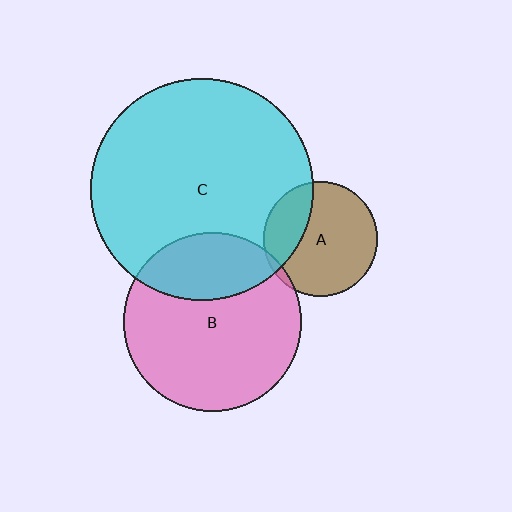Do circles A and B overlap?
Yes.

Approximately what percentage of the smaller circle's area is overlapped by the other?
Approximately 5%.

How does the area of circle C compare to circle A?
Approximately 3.8 times.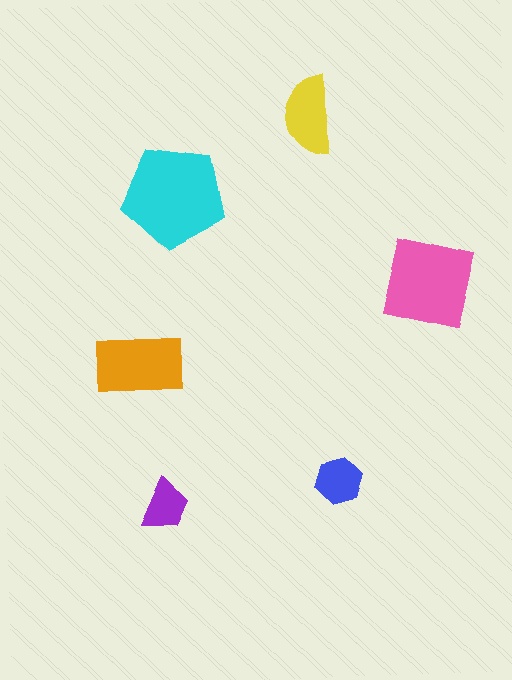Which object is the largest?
The cyan pentagon.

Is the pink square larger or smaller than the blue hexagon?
Larger.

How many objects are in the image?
There are 6 objects in the image.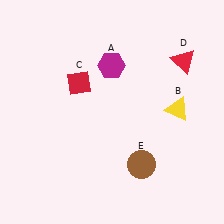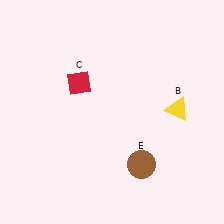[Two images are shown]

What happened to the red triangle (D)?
The red triangle (D) was removed in Image 2. It was in the top-right area of Image 1.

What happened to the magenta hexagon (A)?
The magenta hexagon (A) was removed in Image 2. It was in the top-left area of Image 1.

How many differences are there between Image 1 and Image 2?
There are 2 differences between the two images.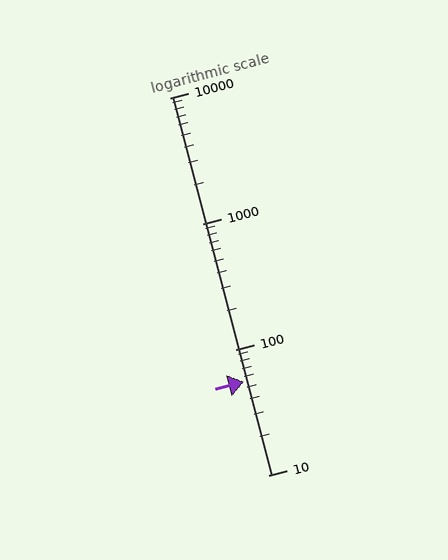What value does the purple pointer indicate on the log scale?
The pointer indicates approximately 55.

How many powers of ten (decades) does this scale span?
The scale spans 3 decades, from 10 to 10000.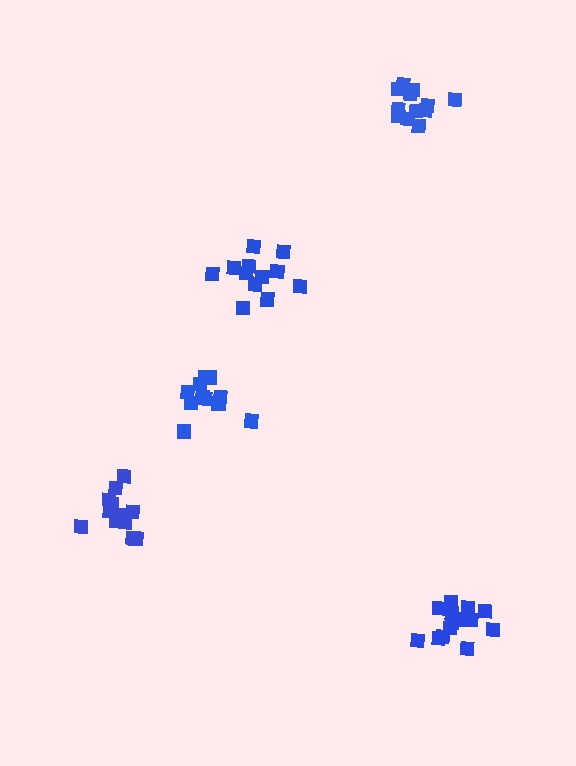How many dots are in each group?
Group 1: 12 dots, Group 2: 12 dots, Group 3: 11 dots, Group 4: 13 dots, Group 5: 15 dots (63 total).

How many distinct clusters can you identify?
There are 5 distinct clusters.